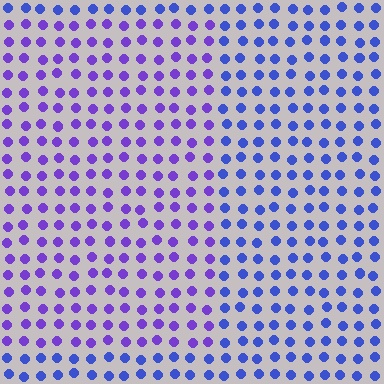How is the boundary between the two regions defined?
The boundary is defined purely by a slight shift in hue (about 33 degrees). Spacing, size, and orientation are identical on both sides.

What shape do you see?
I see a rectangle.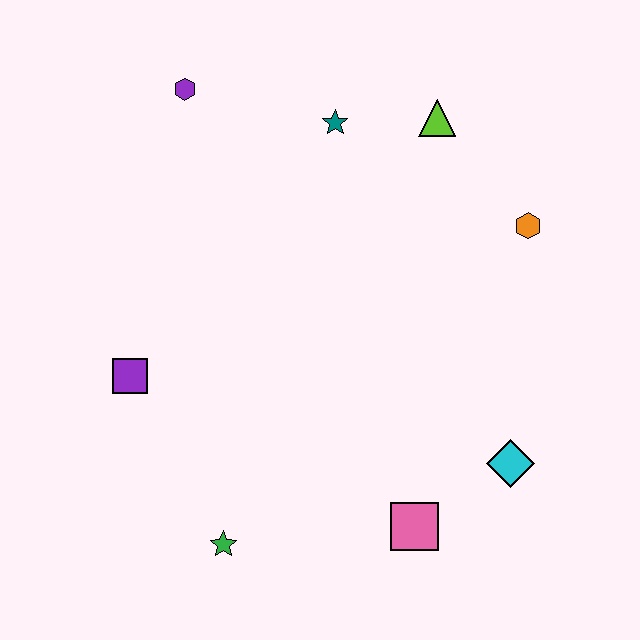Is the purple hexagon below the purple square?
No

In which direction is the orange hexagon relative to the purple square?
The orange hexagon is to the right of the purple square.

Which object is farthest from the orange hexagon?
The green star is farthest from the orange hexagon.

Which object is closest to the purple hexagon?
The teal star is closest to the purple hexagon.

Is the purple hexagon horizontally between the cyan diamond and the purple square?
Yes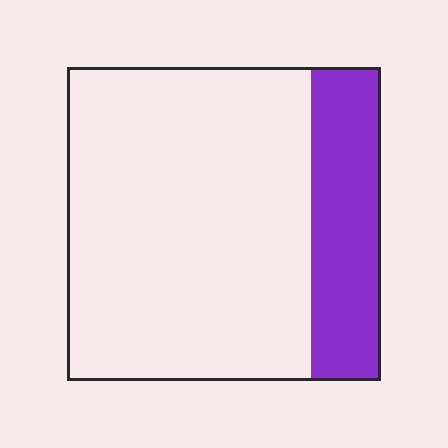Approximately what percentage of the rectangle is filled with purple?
Approximately 20%.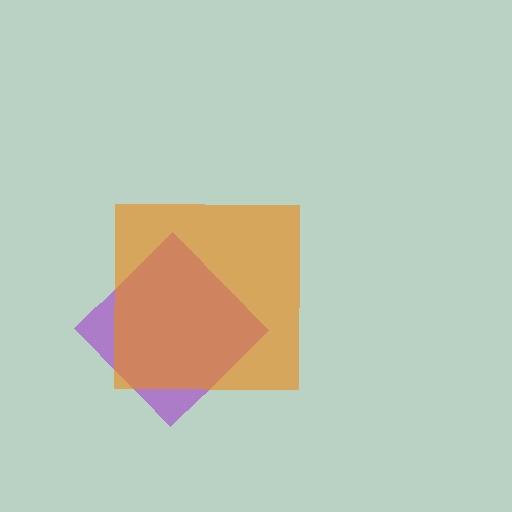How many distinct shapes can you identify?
There are 2 distinct shapes: a purple diamond, an orange square.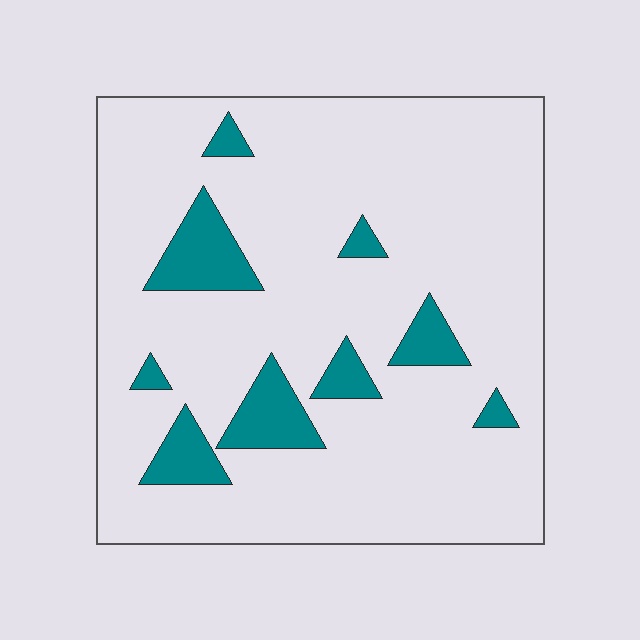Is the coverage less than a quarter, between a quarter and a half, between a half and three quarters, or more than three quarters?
Less than a quarter.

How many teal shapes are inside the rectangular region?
9.